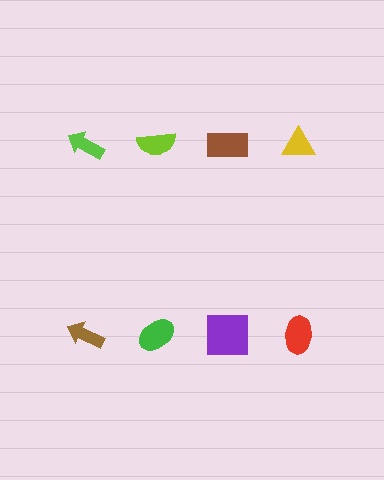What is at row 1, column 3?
A brown rectangle.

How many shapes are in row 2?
4 shapes.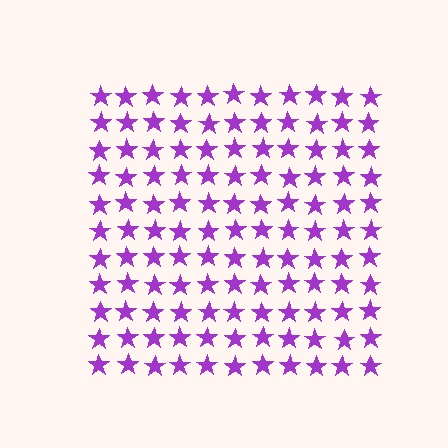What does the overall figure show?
The overall figure shows a square.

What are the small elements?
The small elements are stars.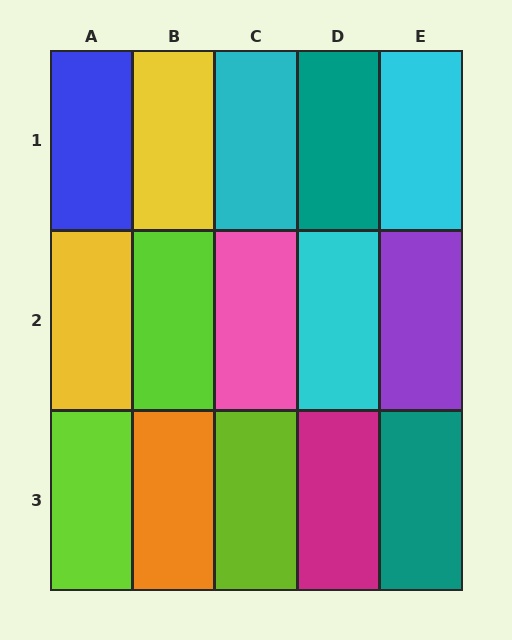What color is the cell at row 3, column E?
Teal.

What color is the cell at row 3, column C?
Lime.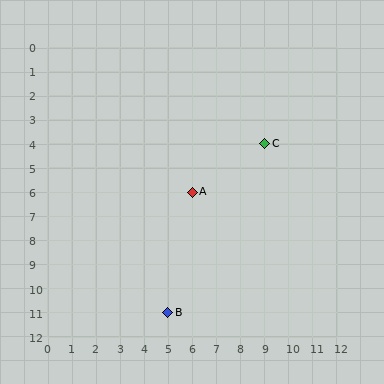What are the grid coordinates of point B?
Point B is at grid coordinates (5, 11).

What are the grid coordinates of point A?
Point A is at grid coordinates (6, 6).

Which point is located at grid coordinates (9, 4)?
Point C is at (9, 4).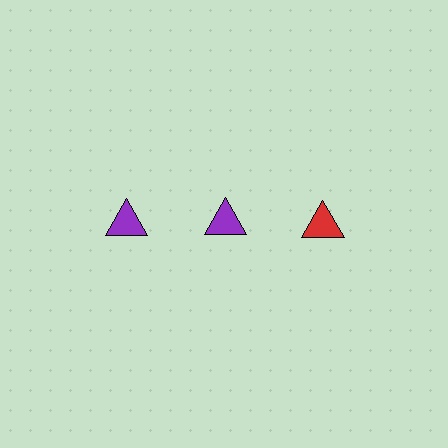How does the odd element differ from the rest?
It has a different color: red instead of purple.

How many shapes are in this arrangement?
There are 3 shapes arranged in a grid pattern.